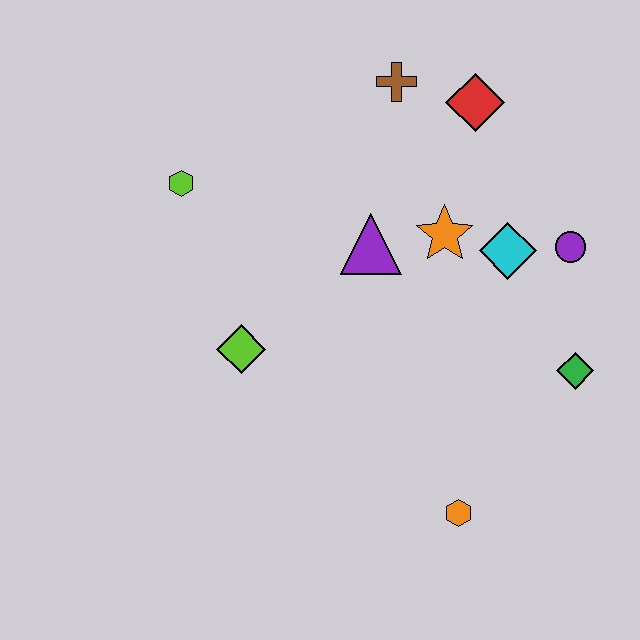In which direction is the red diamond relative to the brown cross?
The red diamond is to the right of the brown cross.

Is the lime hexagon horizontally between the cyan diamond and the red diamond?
No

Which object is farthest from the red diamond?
The orange hexagon is farthest from the red diamond.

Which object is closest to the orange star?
The cyan diamond is closest to the orange star.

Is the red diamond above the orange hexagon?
Yes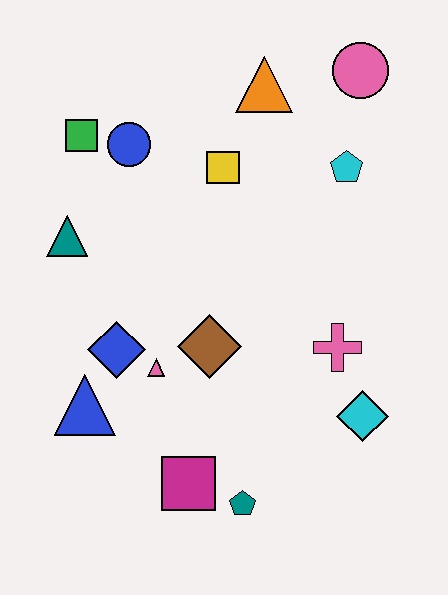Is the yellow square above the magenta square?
Yes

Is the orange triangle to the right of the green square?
Yes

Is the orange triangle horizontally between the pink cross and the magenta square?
Yes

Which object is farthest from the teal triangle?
The cyan diamond is farthest from the teal triangle.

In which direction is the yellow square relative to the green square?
The yellow square is to the right of the green square.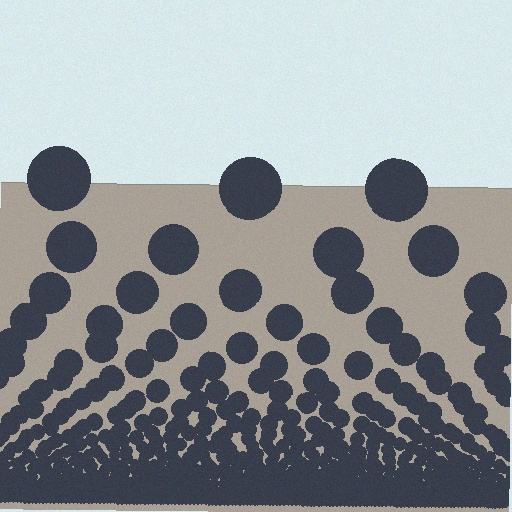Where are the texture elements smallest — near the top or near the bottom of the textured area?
Near the bottom.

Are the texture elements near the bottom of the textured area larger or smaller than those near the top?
Smaller. The gradient is inverted — elements near the bottom are smaller and denser.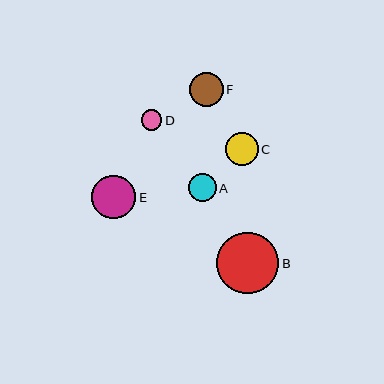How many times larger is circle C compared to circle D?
Circle C is approximately 1.5 times the size of circle D.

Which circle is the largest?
Circle B is the largest with a size of approximately 62 pixels.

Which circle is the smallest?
Circle D is the smallest with a size of approximately 21 pixels.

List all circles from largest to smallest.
From largest to smallest: B, E, F, C, A, D.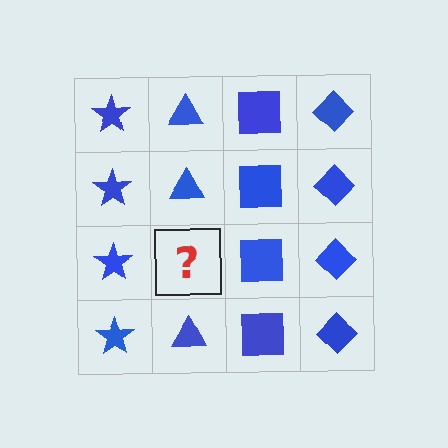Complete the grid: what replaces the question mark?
The question mark should be replaced with a blue triangle.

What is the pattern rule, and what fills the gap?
The rule is that each column has a consistent shape. The gap should be filled with a blue triangle.